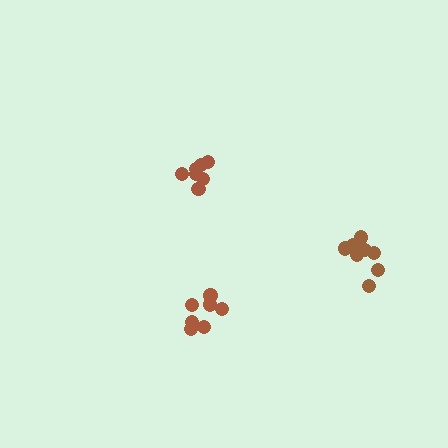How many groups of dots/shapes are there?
There are 3 groups.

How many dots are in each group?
Group 1: 7 dots, Group 2: 7 dots, Group 3: 8 dots (22 total).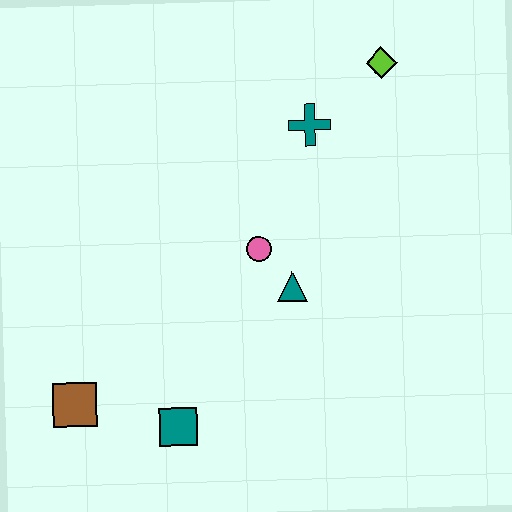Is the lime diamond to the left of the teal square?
No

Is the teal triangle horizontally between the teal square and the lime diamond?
Yes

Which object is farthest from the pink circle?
The brown square is farthest from the pink circle.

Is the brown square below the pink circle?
Yes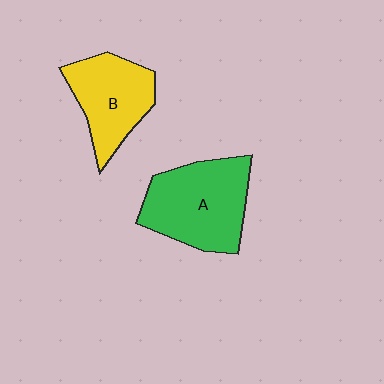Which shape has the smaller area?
Shape B (yellow).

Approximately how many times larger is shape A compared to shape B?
Approximately 1.3 times.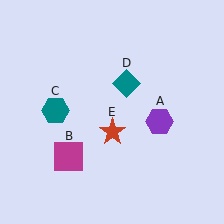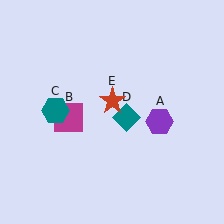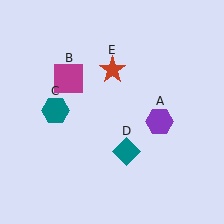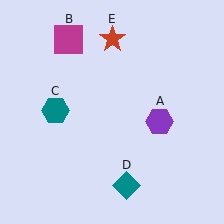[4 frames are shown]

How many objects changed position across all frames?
3 objects changed position: magenta square (object B), teal diamond (object D), red star (object E).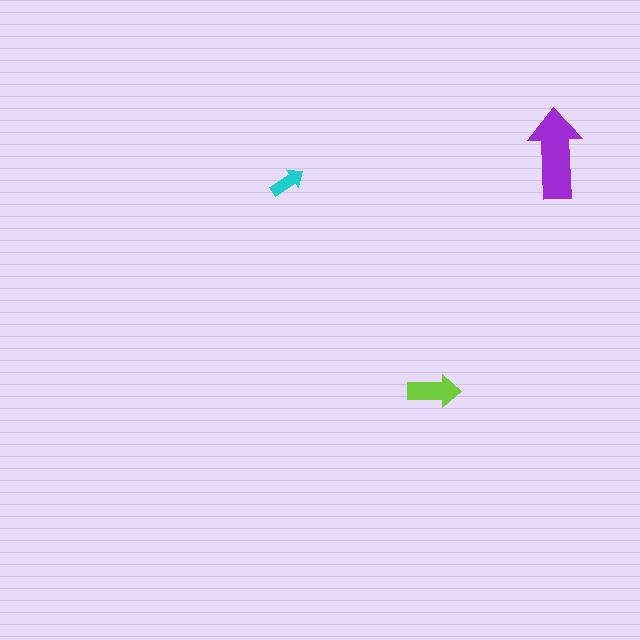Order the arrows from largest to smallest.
the purple one, the lime one, the cyan one.